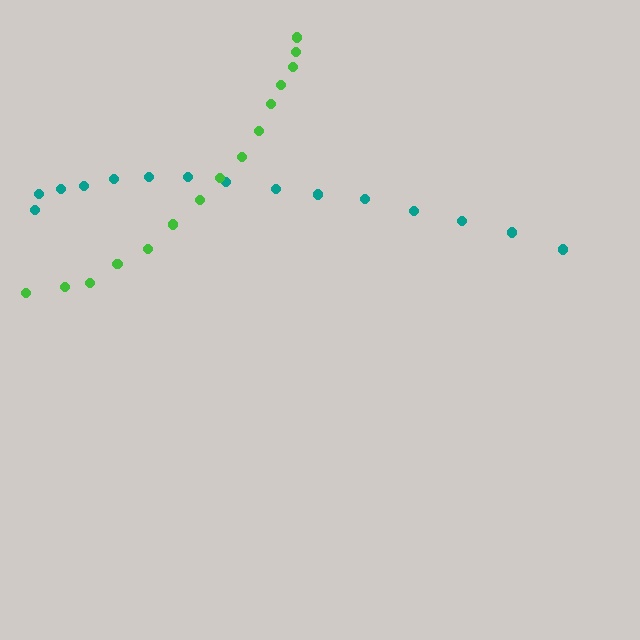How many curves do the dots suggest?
There are 2 distinct paths.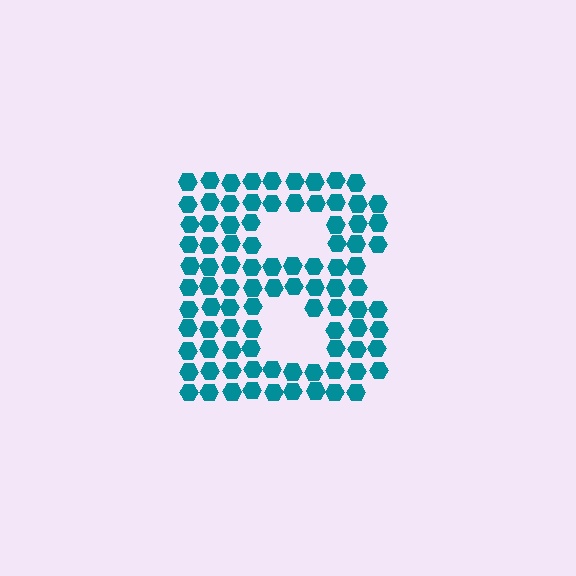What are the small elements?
The small elements are hexagons.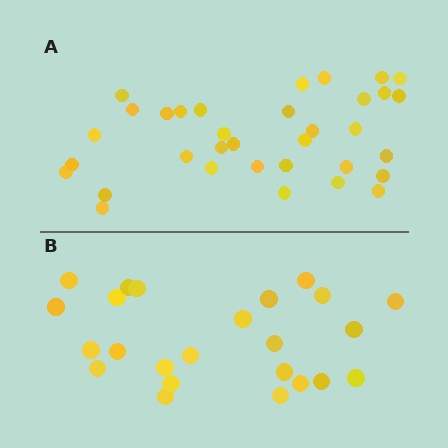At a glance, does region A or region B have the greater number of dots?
Region A (the top region) has more dots.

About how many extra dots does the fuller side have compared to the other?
Region A has roughly 10 or so more dots than region B.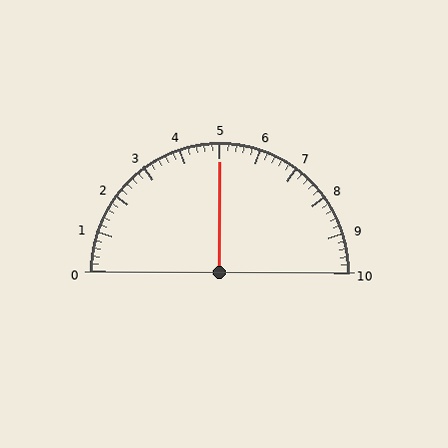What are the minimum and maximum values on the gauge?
The gauge ranges from 0 to 10.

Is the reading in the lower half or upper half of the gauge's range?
The reading is in the upper half of the range (0 to 10).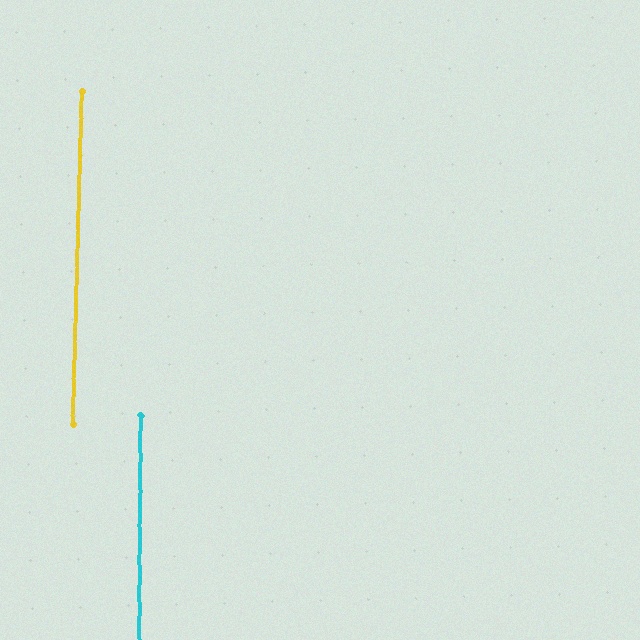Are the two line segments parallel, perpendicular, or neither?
Parallel — their directions differ by only 1.3°.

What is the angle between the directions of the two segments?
Approximately 1 degree.